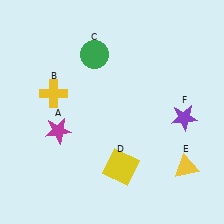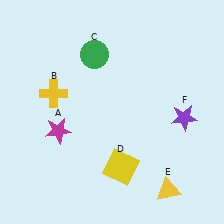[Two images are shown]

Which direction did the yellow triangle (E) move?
The yellow triangle (E) moved down.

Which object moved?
The yellow triangle (E) moved down.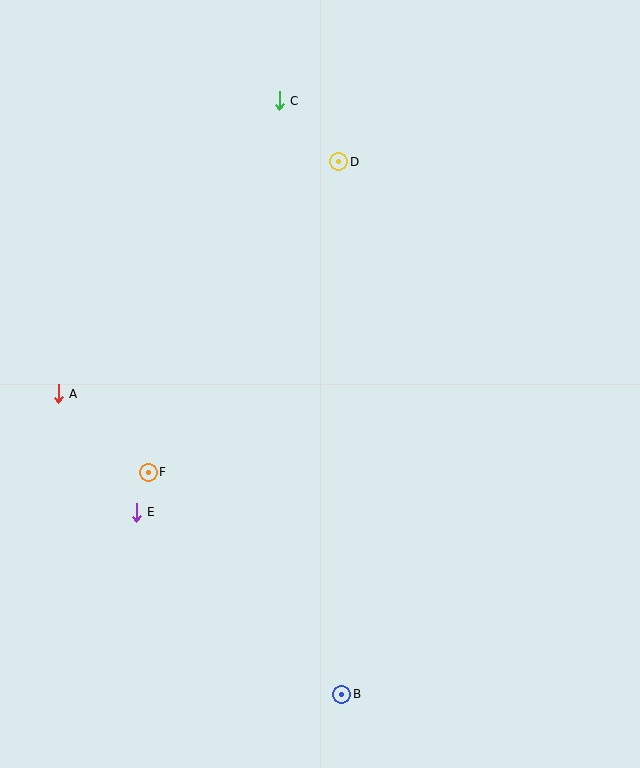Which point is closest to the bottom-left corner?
Point E is closest to the bottom-left corner.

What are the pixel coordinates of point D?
Point D is at (339, 162).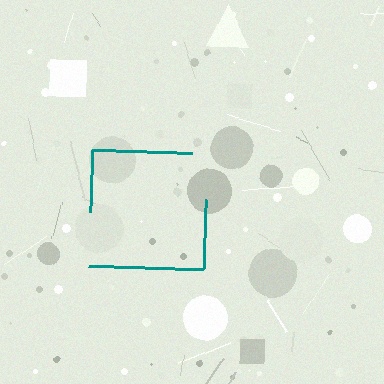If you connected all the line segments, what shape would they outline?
They would outline a square.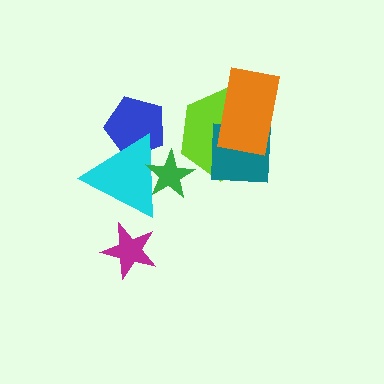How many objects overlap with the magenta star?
0 objects overlap with the magenta star.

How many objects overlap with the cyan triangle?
2 objects overlap with the cyan triangle.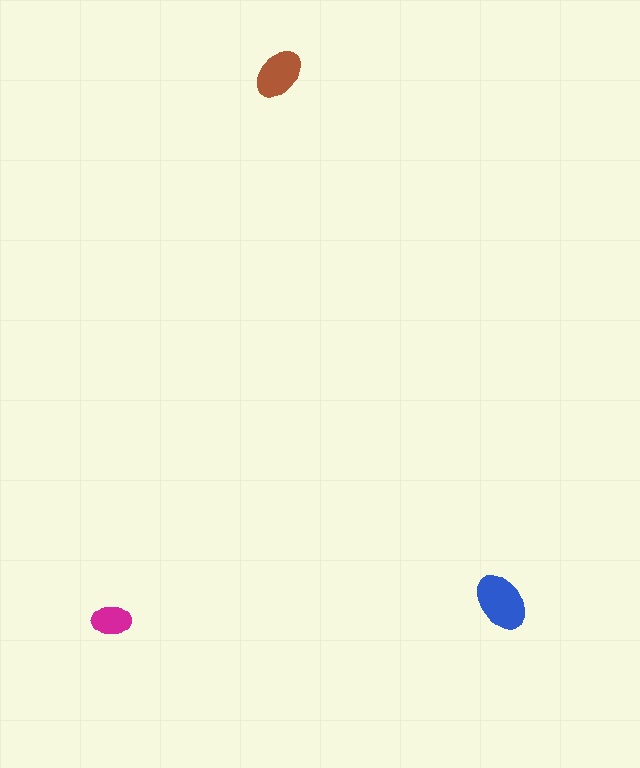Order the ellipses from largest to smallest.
the blue one, the brown one, the magenta one.